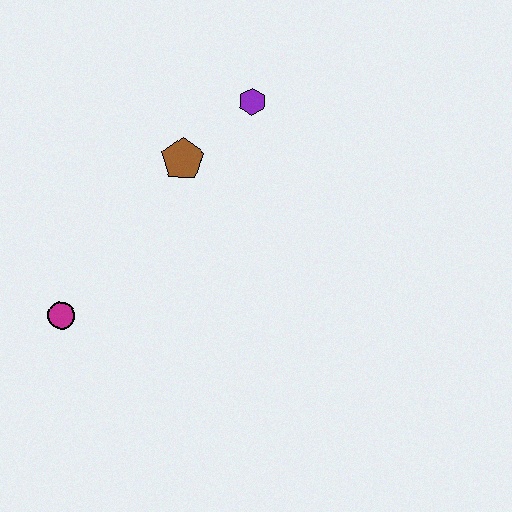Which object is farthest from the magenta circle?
The purple hexagon is farthest from the magenta circle.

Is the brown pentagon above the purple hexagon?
No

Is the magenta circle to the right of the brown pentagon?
No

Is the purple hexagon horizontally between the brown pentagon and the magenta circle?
No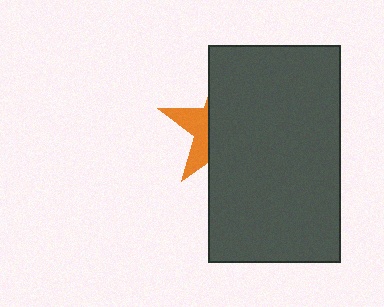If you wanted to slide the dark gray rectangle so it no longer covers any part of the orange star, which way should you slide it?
Slide it right — that is the most direct way to separate the two shapes.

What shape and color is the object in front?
The object in front is a dark gray rectangle.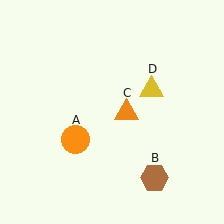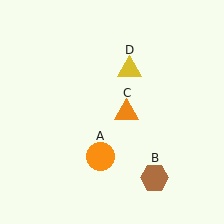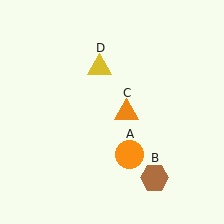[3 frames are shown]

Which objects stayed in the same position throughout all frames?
Brown hexagon (object B) and orange triangle (object C) remained stationary.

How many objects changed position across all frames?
2 objects changed position: orange circle (object A), yellow triangle (object D).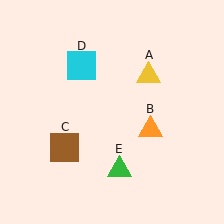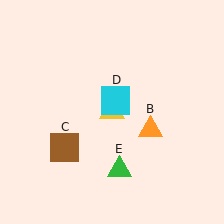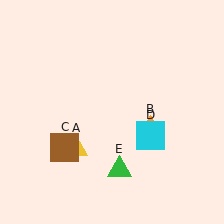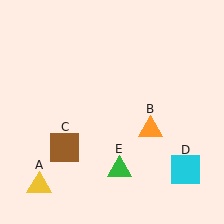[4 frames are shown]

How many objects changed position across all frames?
2 objects changed position: yellow triangle (object A), cyan square (object D).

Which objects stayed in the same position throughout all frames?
Orange triangle (object B) and brown square (object C) and green triangle (object E) remained stationary.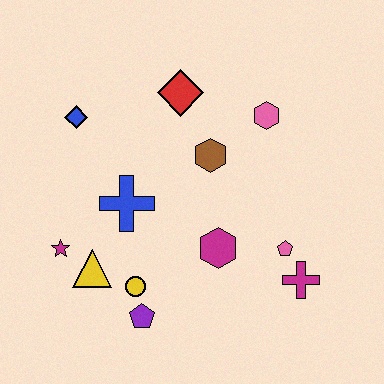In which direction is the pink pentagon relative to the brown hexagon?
The pink pentagon is below the brown hexagon.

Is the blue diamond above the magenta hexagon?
Yes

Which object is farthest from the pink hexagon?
The magenta star is farthest from the pink hexagon.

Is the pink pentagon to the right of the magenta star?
Yes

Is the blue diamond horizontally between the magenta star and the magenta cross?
Yes